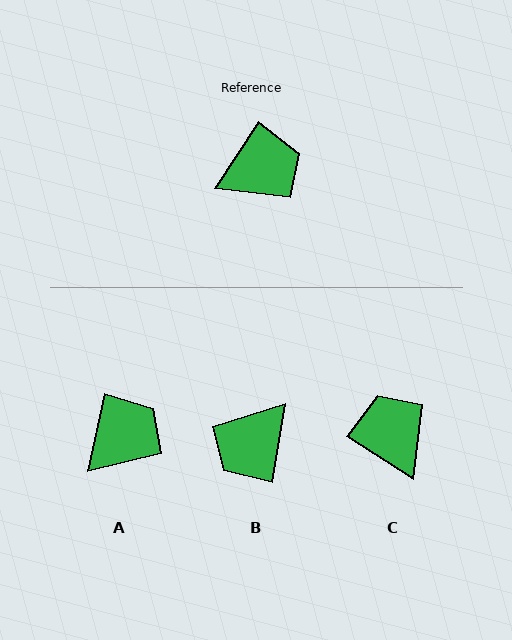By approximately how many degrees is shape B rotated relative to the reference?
Approximately 156 degrees clockwise.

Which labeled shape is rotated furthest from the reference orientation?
B, about 156 degrees away.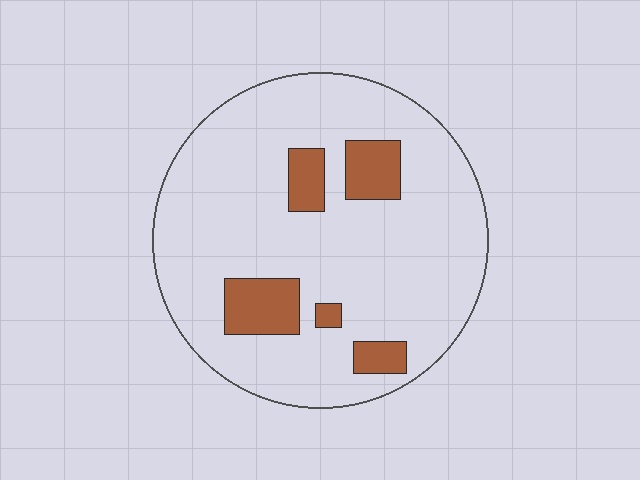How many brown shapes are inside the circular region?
5.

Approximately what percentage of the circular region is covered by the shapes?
Approximately 15%.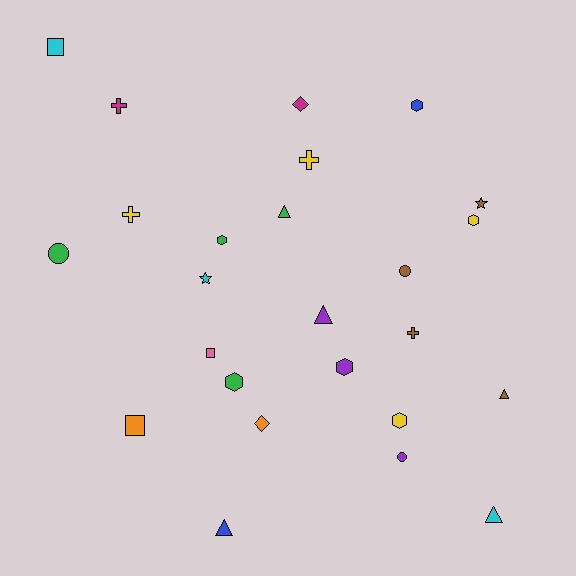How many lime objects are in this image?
There are no lime objects.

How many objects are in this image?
There are 25 objects.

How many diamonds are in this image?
There are 2 diamonds.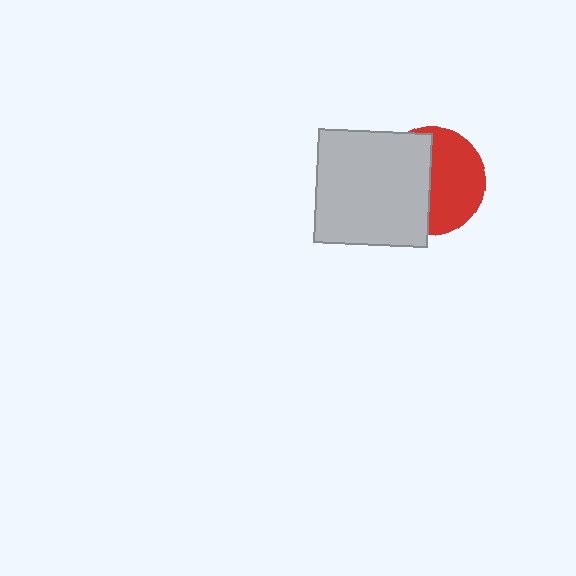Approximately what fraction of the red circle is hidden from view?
Roughly 47% of the red circle is hidden behind the light gray square.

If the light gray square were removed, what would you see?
You would see the complete red circle.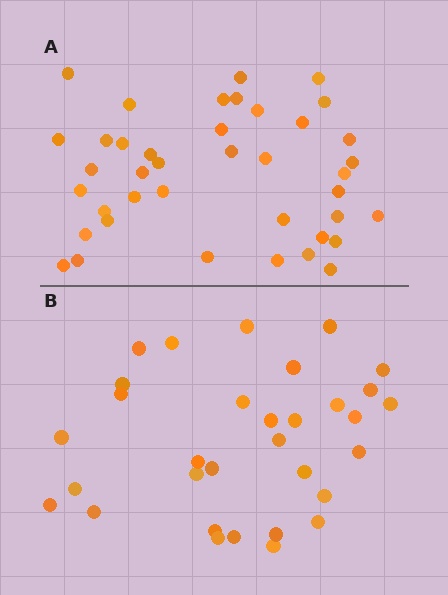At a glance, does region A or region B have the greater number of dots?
Region A (the top region) has more dots.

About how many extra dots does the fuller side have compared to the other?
Region A has roughly 8 or so more dots than region B.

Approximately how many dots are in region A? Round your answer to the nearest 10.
About 40 dots.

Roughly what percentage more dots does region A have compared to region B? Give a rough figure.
About 25% more.